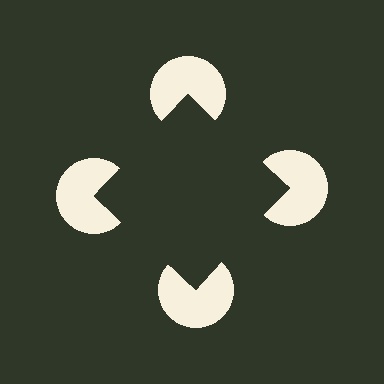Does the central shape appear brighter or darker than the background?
It typically appears slightly darker than the background, even though no actual brightness change is drawn.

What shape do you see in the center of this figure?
An illusory square — its edges are inferred from the aligned wedge cuts in the pac-man discs, not physically drawn.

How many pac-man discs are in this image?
There are 4 — one at each vertex of the illusory square.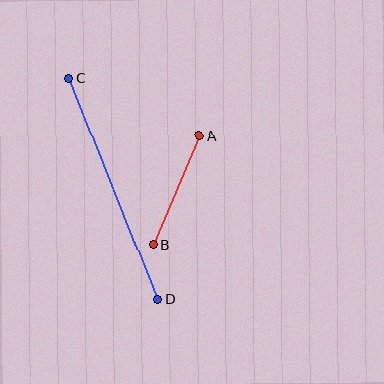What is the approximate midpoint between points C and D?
The midpoint is at approximately (113, 189) pixels.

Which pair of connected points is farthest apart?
Points C and D are farthest apart.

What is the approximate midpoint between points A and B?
The midpoint is at approximately (177, 190) pixels.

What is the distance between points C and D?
The distance is approximately 239 pixels.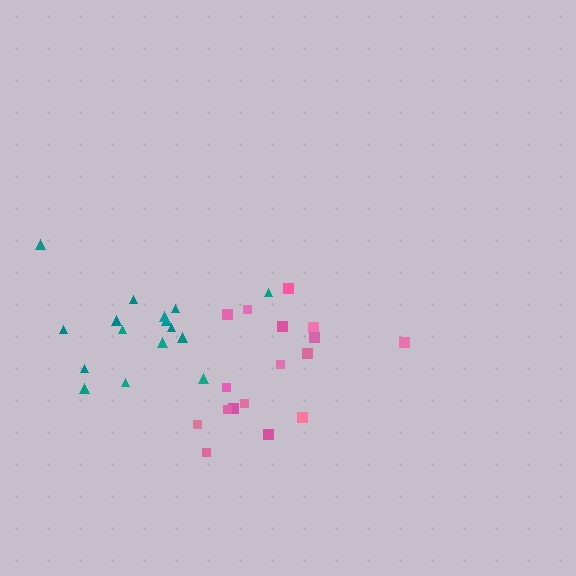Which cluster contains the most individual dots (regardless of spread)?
Pink (17).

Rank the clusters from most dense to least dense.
pink, teal.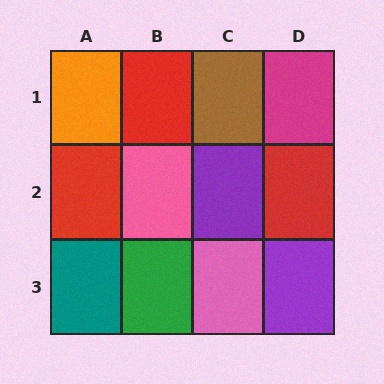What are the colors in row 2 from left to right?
Red, pink, purple, red.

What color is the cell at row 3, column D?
Purple.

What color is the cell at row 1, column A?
Orange.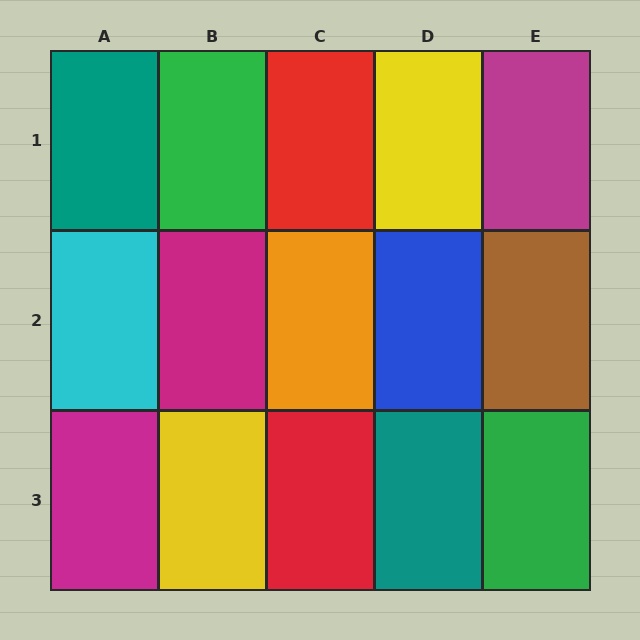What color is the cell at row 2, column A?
Cyan.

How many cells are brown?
1 cell is brown.